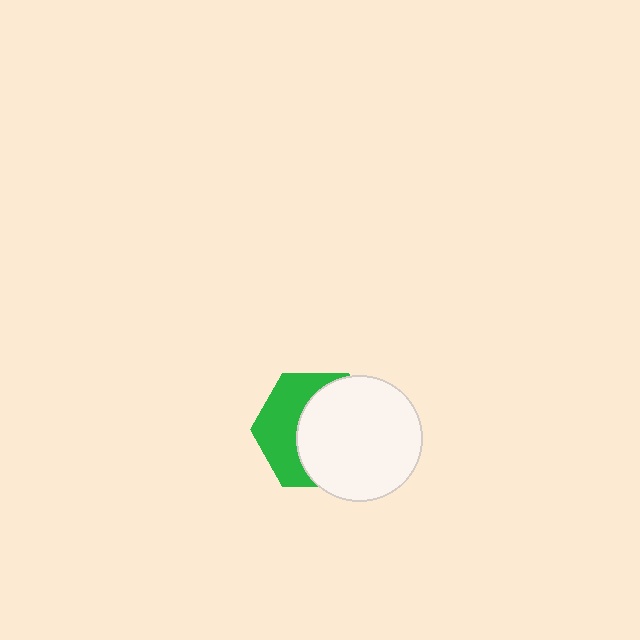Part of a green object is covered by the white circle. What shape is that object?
It is a hexagon.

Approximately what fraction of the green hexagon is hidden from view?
Roughly 58% of the green hexagon is hidden behind the white circle.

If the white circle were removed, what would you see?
You would see the complete green hexagon.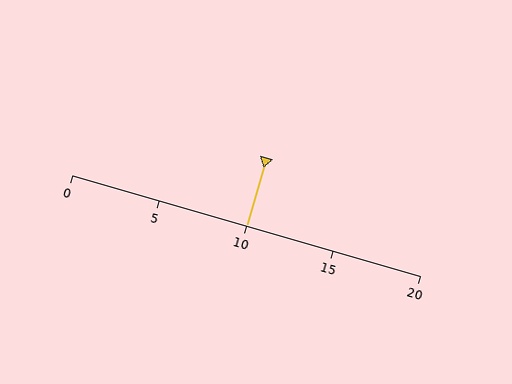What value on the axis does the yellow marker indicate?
The marker indicates approximately 10.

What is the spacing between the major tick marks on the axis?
The major ticks are spaced 5 apart.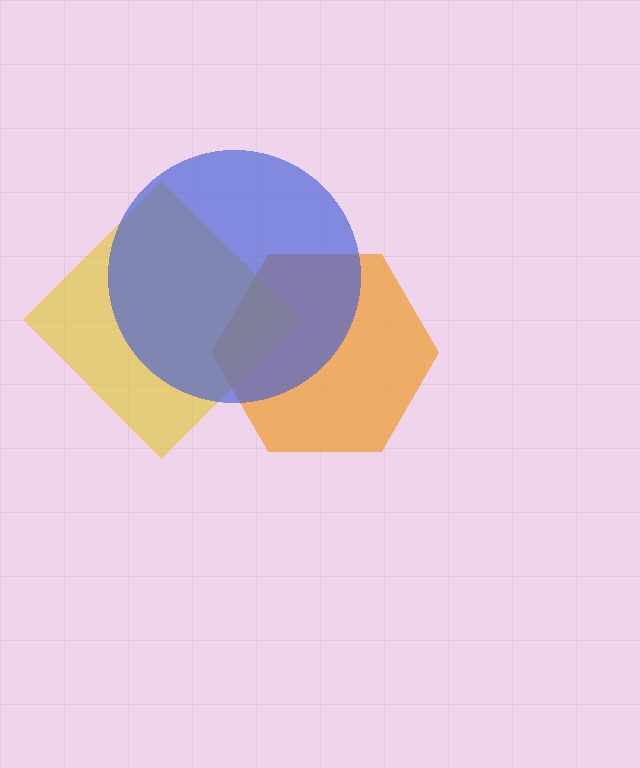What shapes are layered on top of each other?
The layered shapes are: an orange hexagon, a yellow diamond, a blue circle.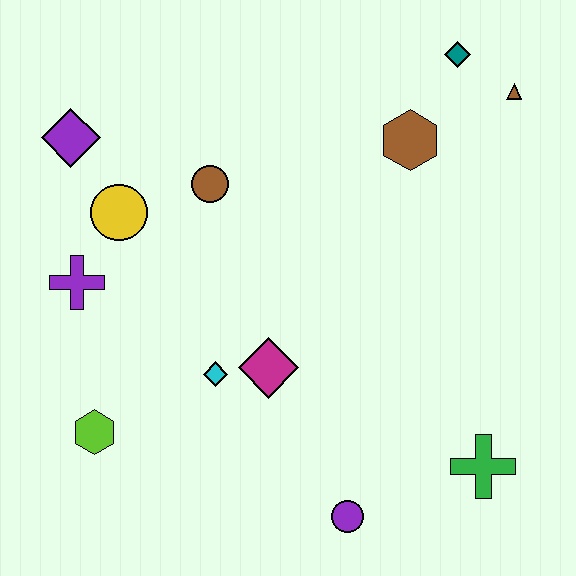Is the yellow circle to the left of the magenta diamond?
Yes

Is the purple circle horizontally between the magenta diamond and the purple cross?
No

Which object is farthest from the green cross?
The purple diamond is farthest from the green cross.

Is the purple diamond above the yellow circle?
Yes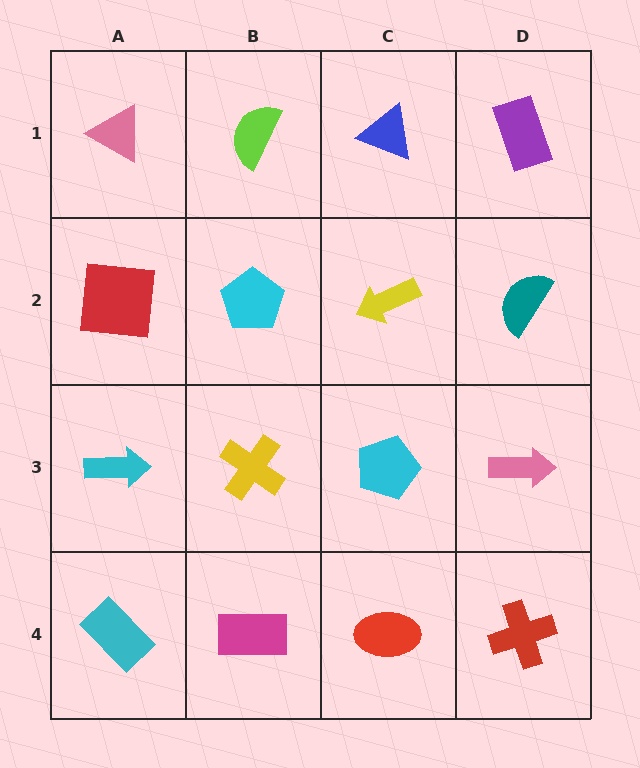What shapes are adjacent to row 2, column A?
A pink triangle (row 1, column A), a cyan arrow (row 3, column A), a cyan pentagon (row 2, column B).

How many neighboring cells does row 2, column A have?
3.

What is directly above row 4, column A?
A cyan arrow.